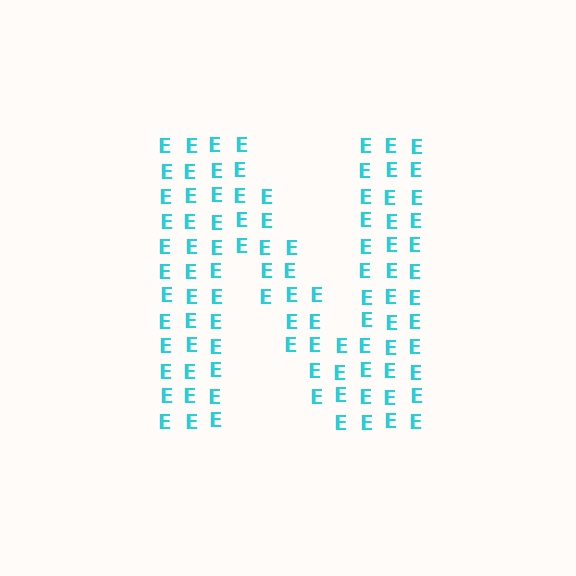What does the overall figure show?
The overall figure shows the letter N.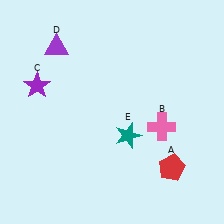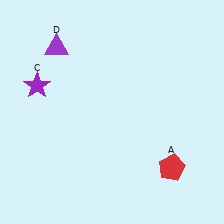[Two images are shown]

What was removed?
The pink cross (B), the teal star (E) were removed in Image 2.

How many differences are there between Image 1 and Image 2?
There are 2 differences between the two images.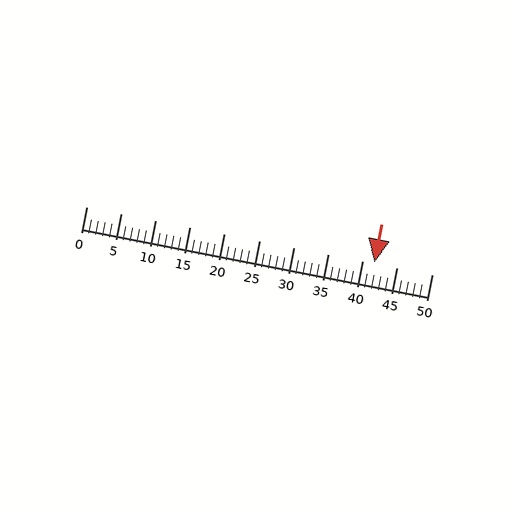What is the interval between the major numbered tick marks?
The major tick marks are spaced 5 units apart.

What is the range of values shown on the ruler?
The ruler shows values from 0 to 50.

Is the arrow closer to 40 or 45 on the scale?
The arrow is closer to 40.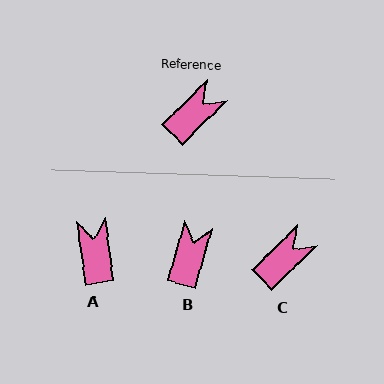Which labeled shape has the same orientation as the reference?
C.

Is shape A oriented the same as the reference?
No, it is off by about 54 degrees.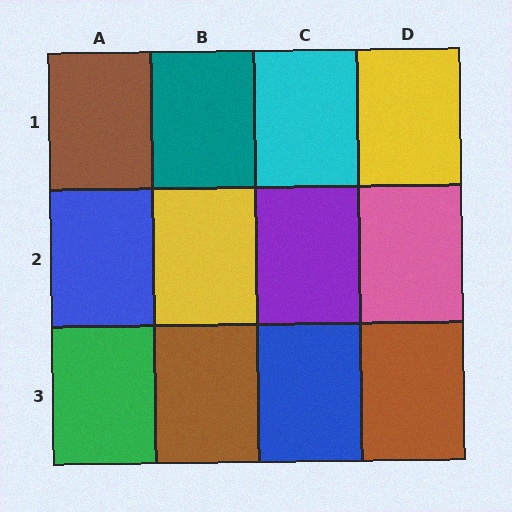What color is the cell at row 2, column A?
Blue.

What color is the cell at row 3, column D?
Brown.